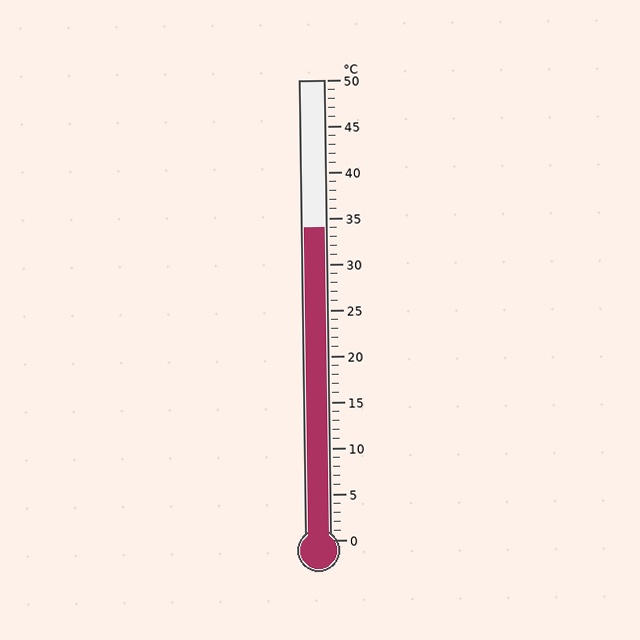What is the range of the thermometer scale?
The thermometer scale ranges from 0°C to 50°C.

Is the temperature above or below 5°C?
The temperature is above 5°C.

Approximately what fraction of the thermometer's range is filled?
The thermometer is filled to approximately 70% of its range.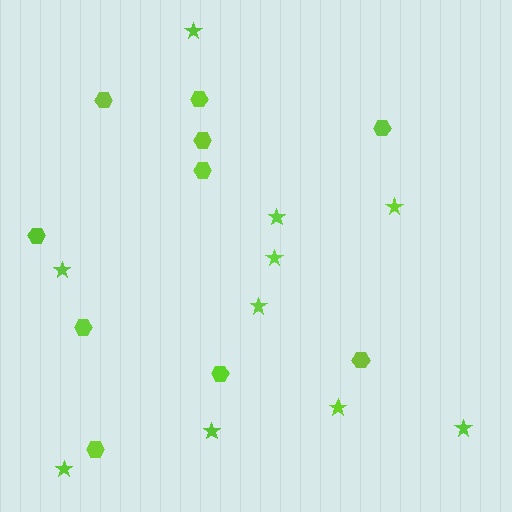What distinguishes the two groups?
There are 2 groups: one group of hexagons (10) and one group of stars (10).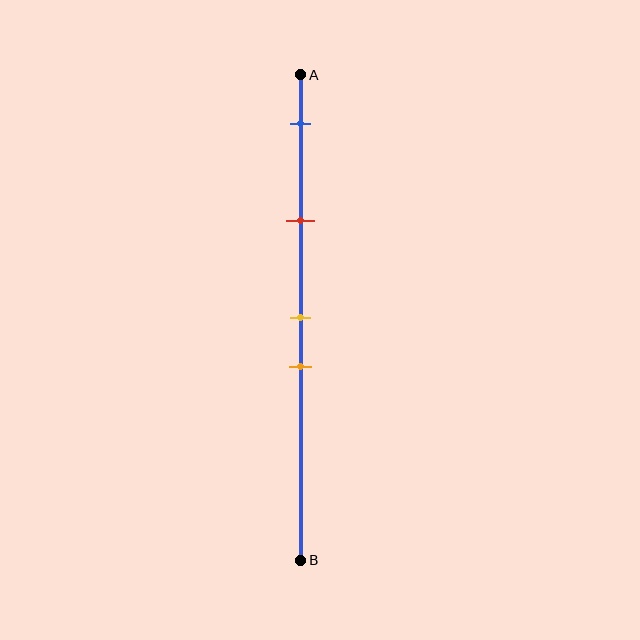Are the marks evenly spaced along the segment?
No, the marks are not evenly spaced.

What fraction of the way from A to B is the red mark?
The red mark is approximately 30% (0.3) of the way from A to B.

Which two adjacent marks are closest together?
The yellow and orange marks are the closest adjacent pair.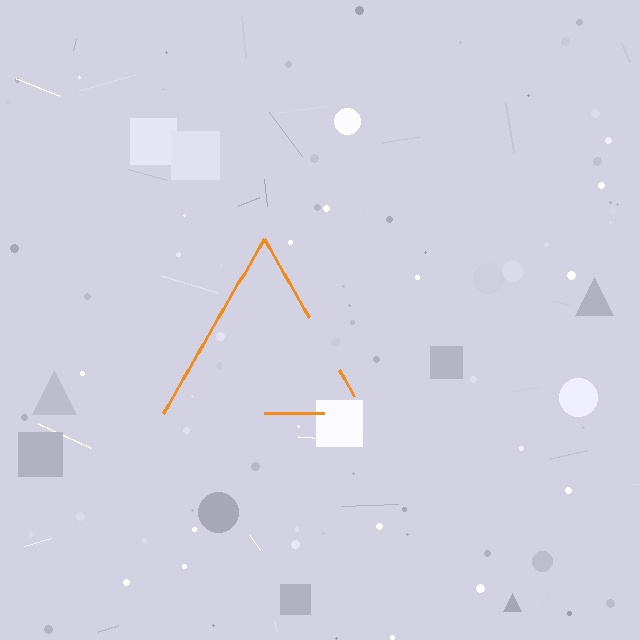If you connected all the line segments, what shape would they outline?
They would outline a triangle.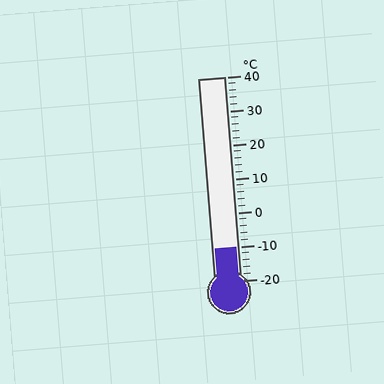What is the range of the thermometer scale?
The thermometer scale ranges from -20°C to 40°C.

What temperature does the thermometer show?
The thermometer shows approximately -10°C.